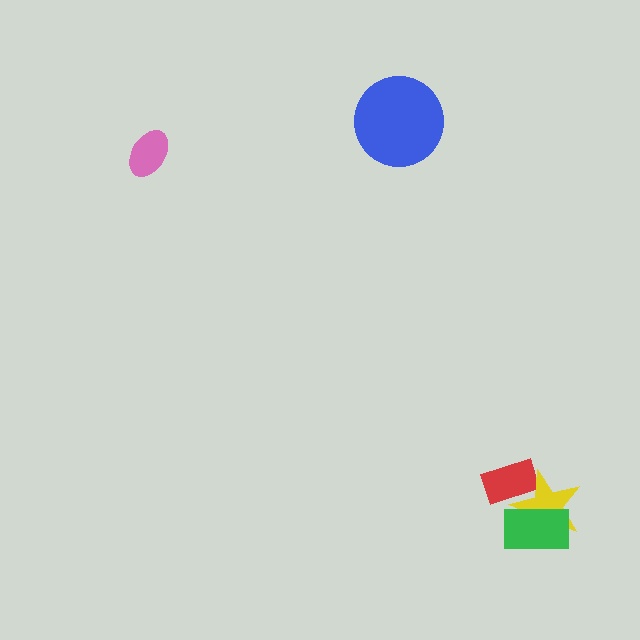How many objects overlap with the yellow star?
2 objects overlap with the yellow star.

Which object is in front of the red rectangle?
The yellow star is in front of the red rectangle.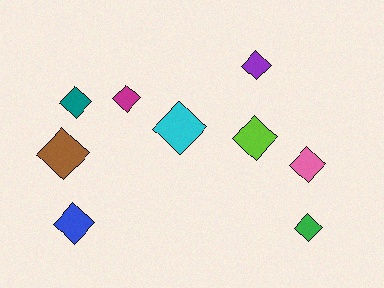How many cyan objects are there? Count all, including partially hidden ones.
There is 1 cyan object.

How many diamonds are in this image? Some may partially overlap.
There are 9 diamonds.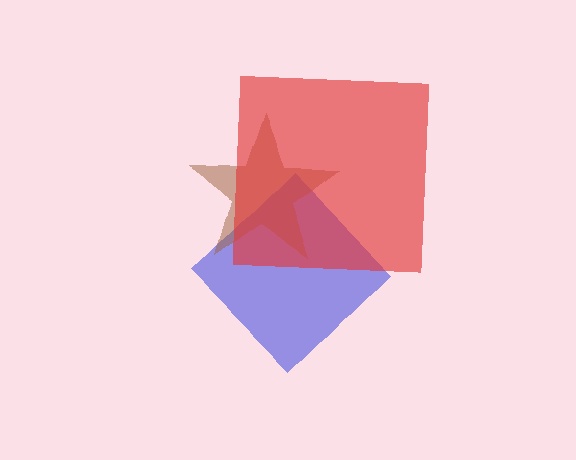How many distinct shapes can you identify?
There are 3 distinct shapes: a blue diamond, a brown star, a red square.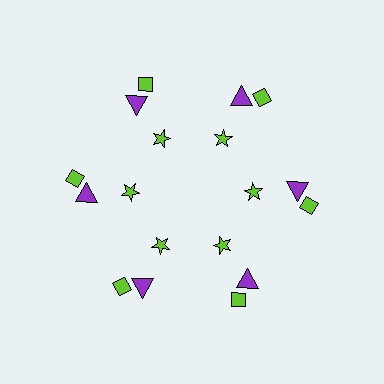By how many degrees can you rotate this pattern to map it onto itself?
The pattern maps onto itself every 60 degrees of rotation.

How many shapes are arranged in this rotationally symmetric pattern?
There are 18 shapes, arranged in 6 groups of 3.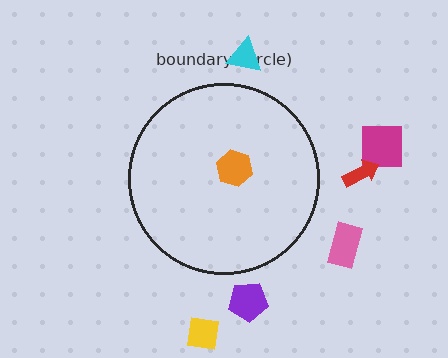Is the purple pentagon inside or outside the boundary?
Outside.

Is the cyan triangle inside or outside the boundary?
Outside.